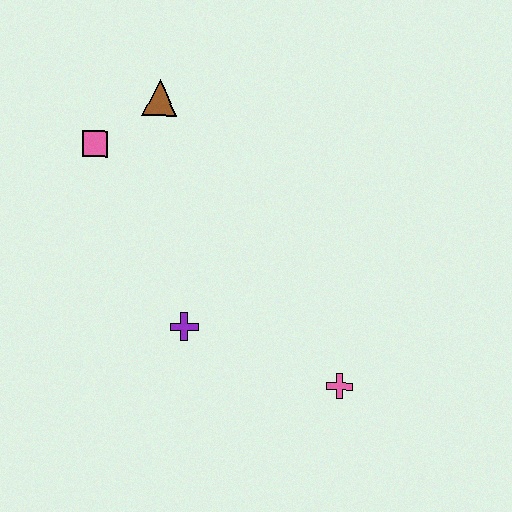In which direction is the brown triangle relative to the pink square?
The brown triangle is to the right of the pink square.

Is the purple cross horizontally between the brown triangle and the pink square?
No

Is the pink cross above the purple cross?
No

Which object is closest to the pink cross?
The purple cross is closest to the pink cross.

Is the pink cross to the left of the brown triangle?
No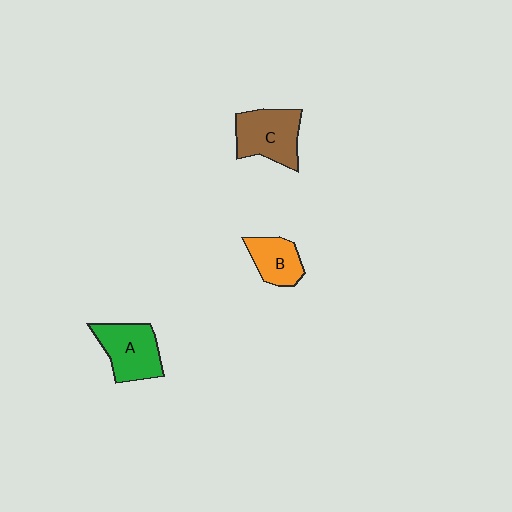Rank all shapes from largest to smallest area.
From largest to smallest: C (brown), A (green), B (orange).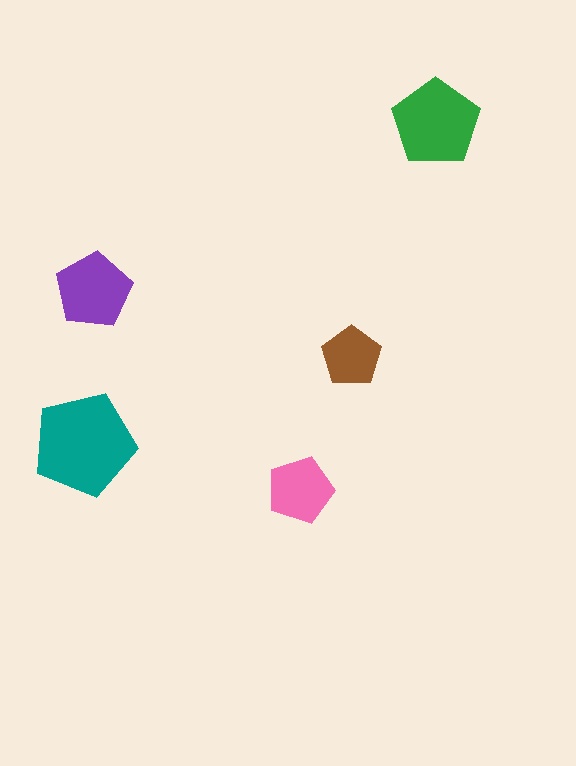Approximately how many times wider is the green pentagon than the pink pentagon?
About 1.5 times wider.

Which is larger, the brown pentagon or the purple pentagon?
The purple one.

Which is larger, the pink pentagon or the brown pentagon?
The pink one.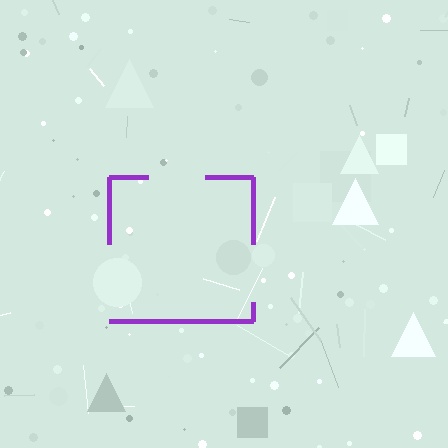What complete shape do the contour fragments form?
The contour fragments form a square.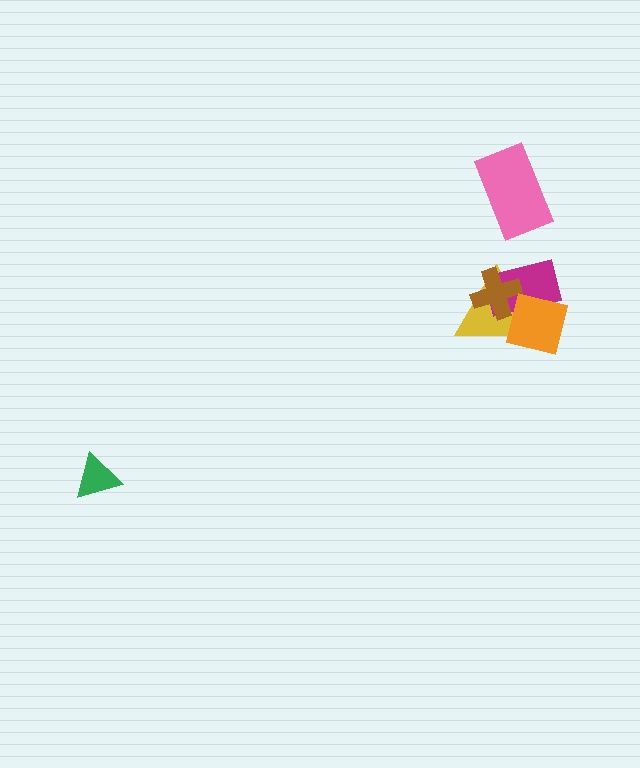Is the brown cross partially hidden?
Yes, it is partially covered by another shape.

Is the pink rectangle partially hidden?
No, no other shape covers it.